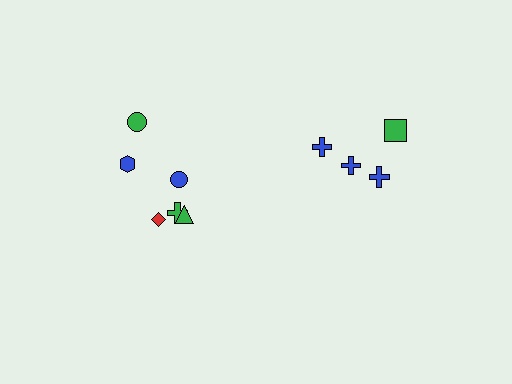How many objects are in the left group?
There are 6 objects.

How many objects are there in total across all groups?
There are 10 objects.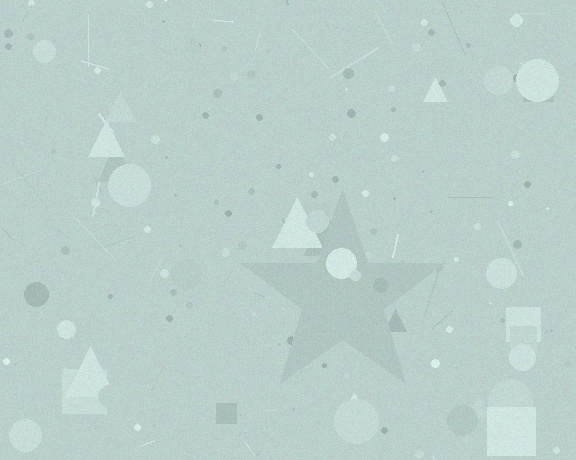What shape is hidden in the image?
A star is hidden in the image.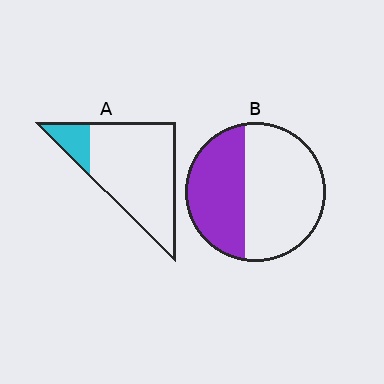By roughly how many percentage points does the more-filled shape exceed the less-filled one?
By roughly 25 percentage points (B over A).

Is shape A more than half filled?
No.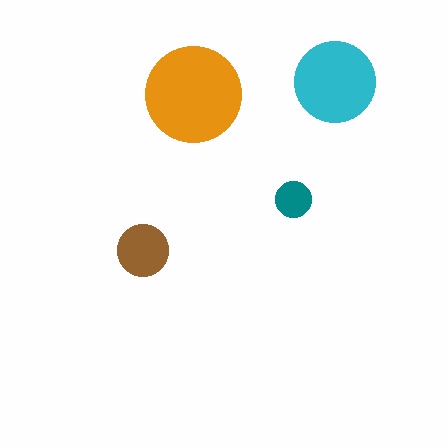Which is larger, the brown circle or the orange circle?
The orange one.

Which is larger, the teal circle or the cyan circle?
The cyan one.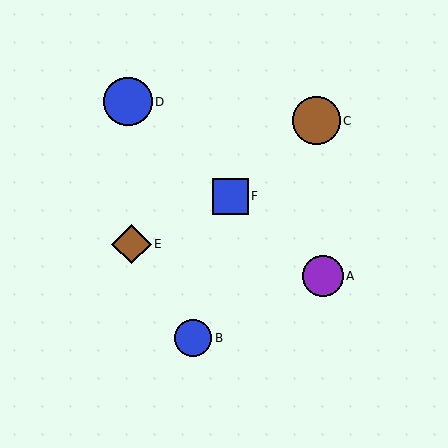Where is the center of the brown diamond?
The center of the brown diamond is at (131, 244).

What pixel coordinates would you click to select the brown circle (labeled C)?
Click at (317, 121) to select the brown circle C.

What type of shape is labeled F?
Shape F is a blue square.